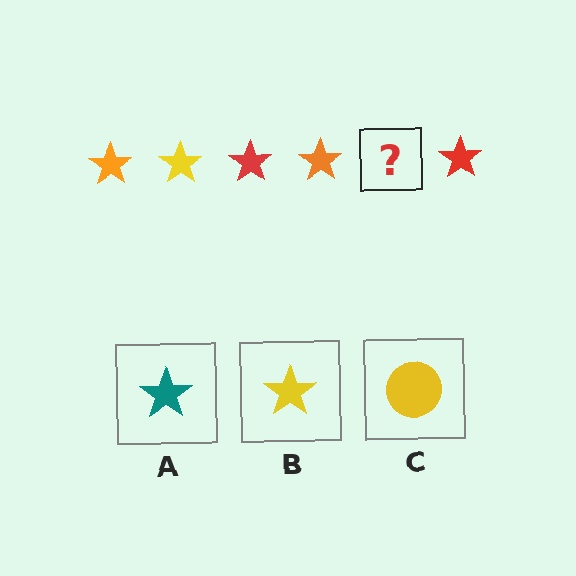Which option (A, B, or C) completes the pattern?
B.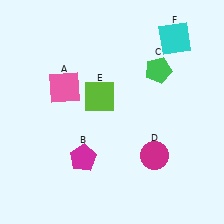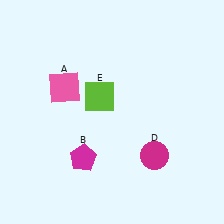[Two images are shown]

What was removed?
The cyan square (F), the green pentagon (C) were removed in Image 2.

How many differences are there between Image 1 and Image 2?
There are 2 differences between the two images.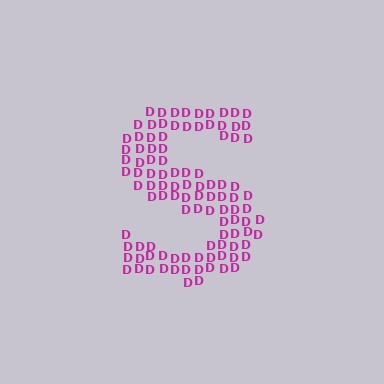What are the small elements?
The small elements are letter D's.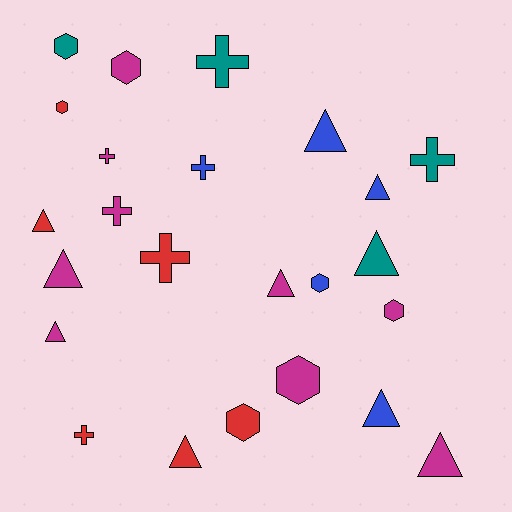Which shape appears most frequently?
Triangle, with 10 objects.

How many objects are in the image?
There are 24 objects.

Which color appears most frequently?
Magenta, with 9 objects.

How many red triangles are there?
There are 2 red triangles.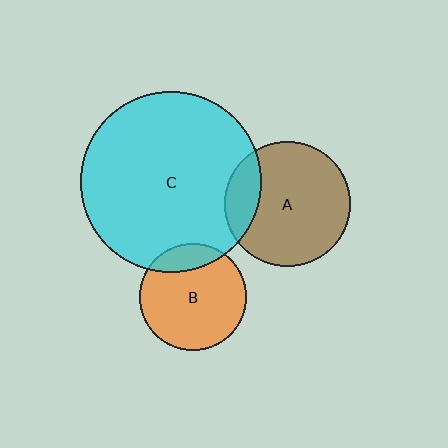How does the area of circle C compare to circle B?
Approximately 2.8 times.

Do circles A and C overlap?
Yes.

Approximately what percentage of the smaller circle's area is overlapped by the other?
Approximately 20%.